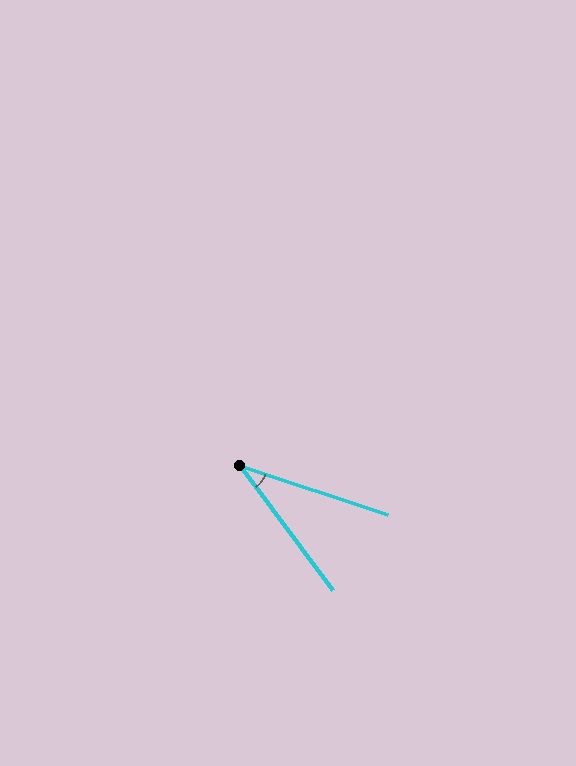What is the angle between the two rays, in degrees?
Approximately 35 degrees.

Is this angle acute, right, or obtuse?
It is acute.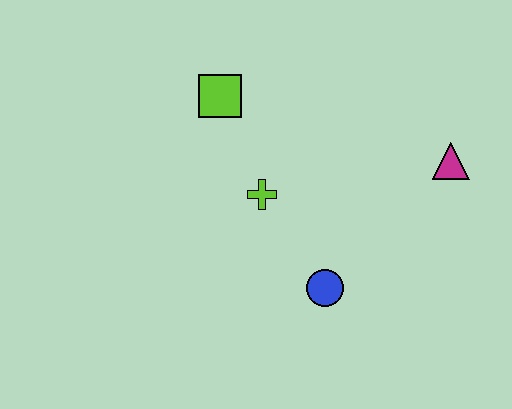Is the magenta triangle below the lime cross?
No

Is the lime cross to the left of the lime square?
No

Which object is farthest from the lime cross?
The magenta triangle is farthest from the lime cross.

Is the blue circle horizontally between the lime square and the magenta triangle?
Yes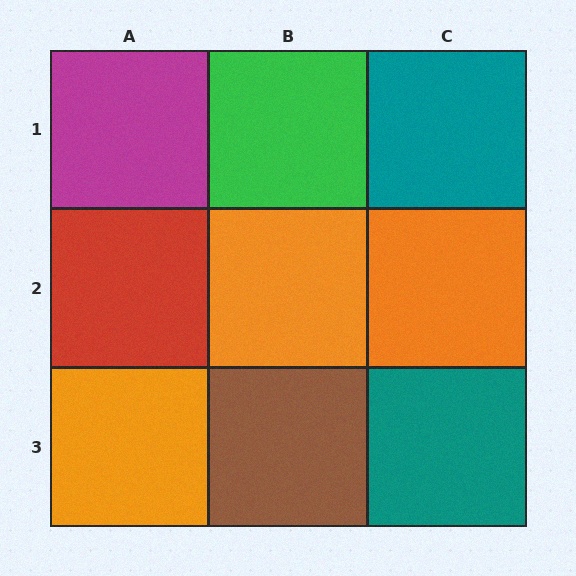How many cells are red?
1 cell is red.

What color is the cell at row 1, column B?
Green.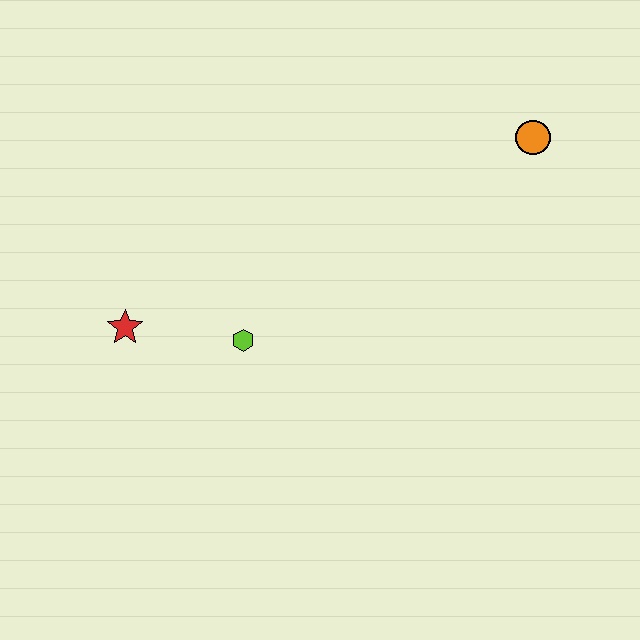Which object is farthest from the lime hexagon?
The orange circle is farthest from the lime hexagon.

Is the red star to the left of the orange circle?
Yes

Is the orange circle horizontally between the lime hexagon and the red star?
No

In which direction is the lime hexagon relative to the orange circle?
The lime hexagon is to the left of the orange circle.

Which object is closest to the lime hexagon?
The red star is closest to the lime hexagon.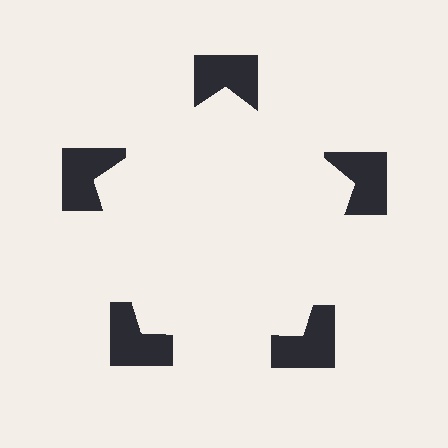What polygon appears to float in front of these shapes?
An illusory pentagon — its edges are inferred from the aligned wedge cuts in the notched squares, not physically drawn.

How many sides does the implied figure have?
5 sides.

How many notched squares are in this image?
There are 5 — one at each vertex of the illusory pentagon.